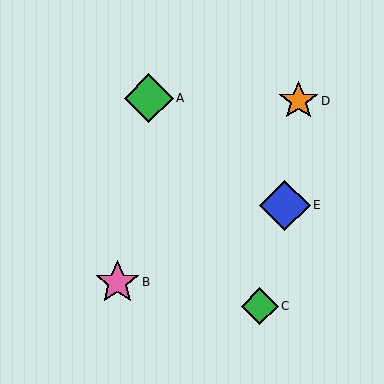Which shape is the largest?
The blue diamond (labeled E) is the largest.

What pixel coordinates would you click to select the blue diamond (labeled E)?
Click at (285, 205) to select the blue diamond E.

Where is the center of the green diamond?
The center of the green diamond is at (260, 306).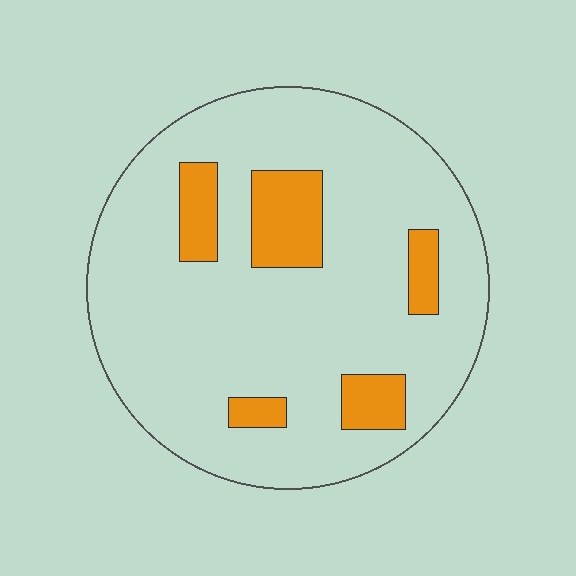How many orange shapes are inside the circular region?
5.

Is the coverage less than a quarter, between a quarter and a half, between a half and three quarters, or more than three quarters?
Less than a quarter.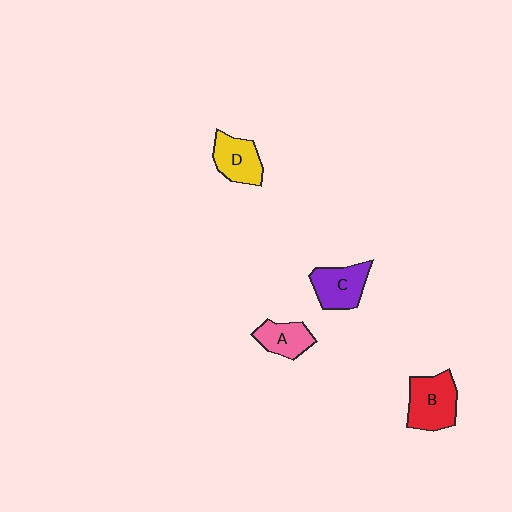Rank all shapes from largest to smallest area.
From largest to smallest: B (red), C (purple), D (yellow), A (pink).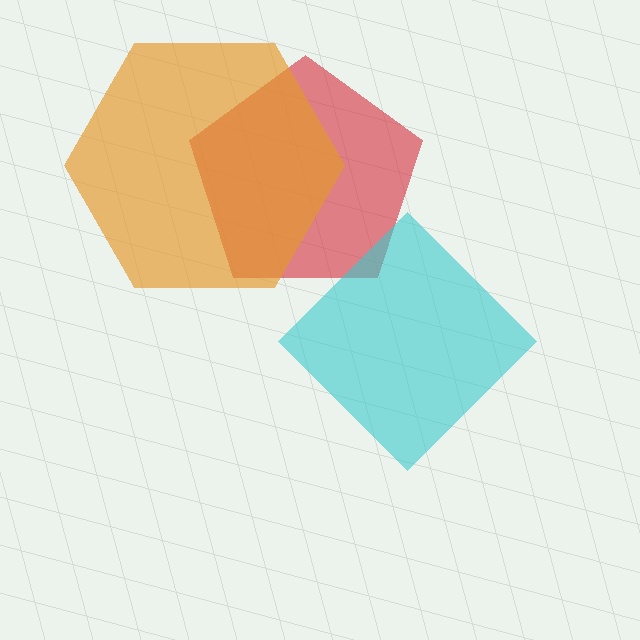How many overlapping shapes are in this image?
There are 3 overlapping shapes in the image.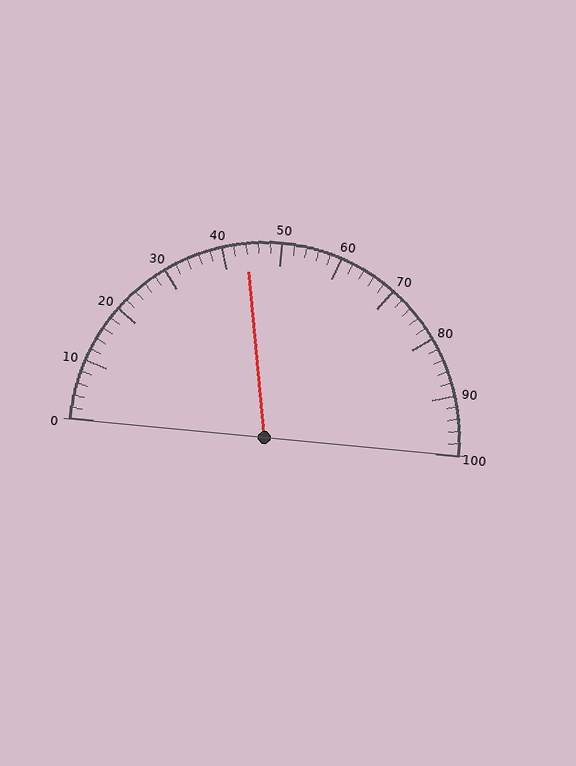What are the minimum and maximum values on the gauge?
The gauge ranges from 0 to 100.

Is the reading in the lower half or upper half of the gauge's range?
The reading is in the lower half of the range (0 to 100).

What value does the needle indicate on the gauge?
The needle indicates approximately 44.